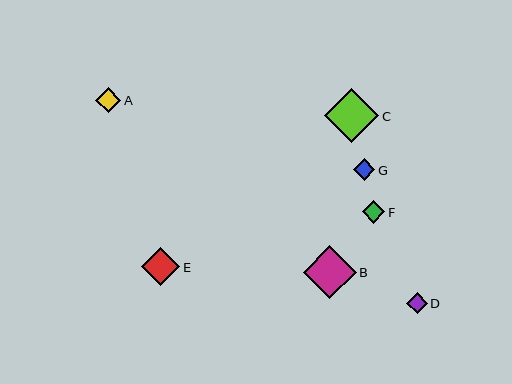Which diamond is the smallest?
Diamond D is the smallest with a size of approximately 21 pixels.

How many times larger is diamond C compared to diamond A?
Diamond C is approximately 2.2 times the size of diamond A.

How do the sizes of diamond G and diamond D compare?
Diamond G and diamond D are approximately the same size.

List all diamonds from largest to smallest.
From largest to smallest: C, B, E, A, F, G, D.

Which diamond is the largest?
Diamond C is the largest with a size of approximately 55 pixels.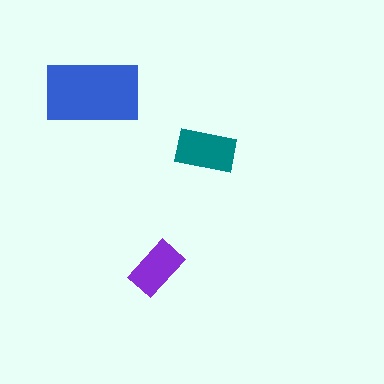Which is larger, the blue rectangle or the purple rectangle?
The blue one.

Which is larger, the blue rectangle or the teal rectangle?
The blue one.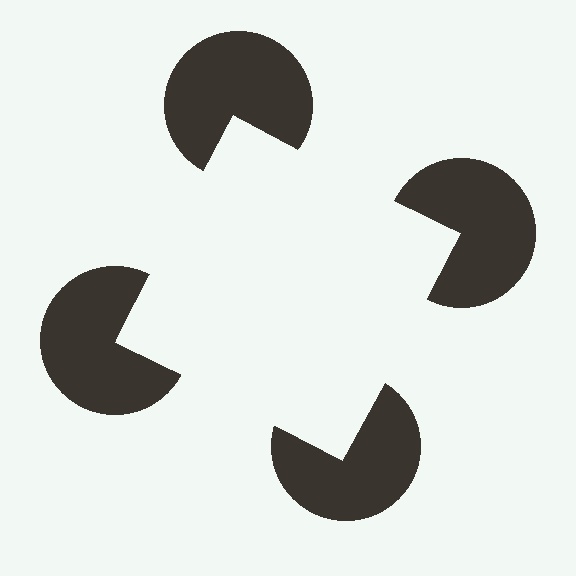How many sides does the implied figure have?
4 sides.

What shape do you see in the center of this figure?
An illusory square — its edges are inferred from the aligned wedge cuts in the pac-man discs, not physically drawn.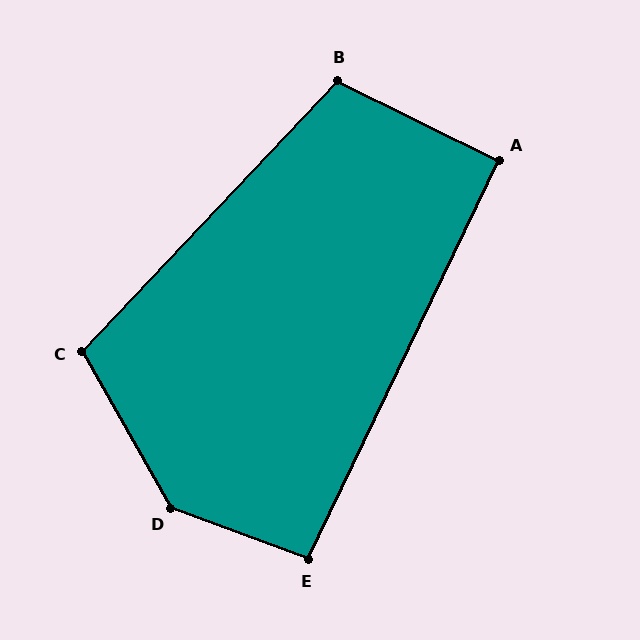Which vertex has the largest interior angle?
D, at approximately 140 degrees.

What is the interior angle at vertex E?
Approximately 95 degrees (obtuse).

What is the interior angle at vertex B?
Approximately 107 degrees (obtuse).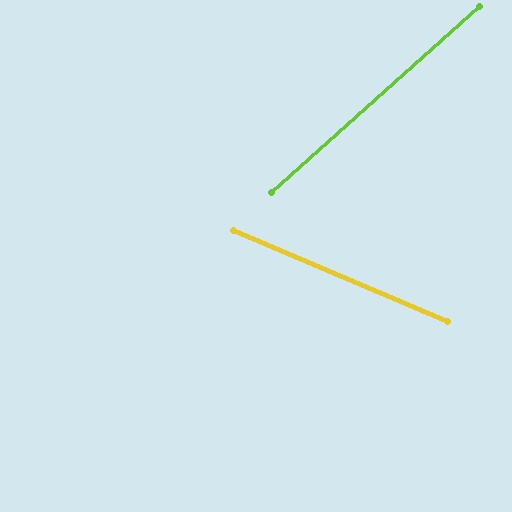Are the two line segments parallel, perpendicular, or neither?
Neither parallel nor perpendicular — they differ by about 65°.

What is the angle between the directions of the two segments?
Approximately 65 degrees.